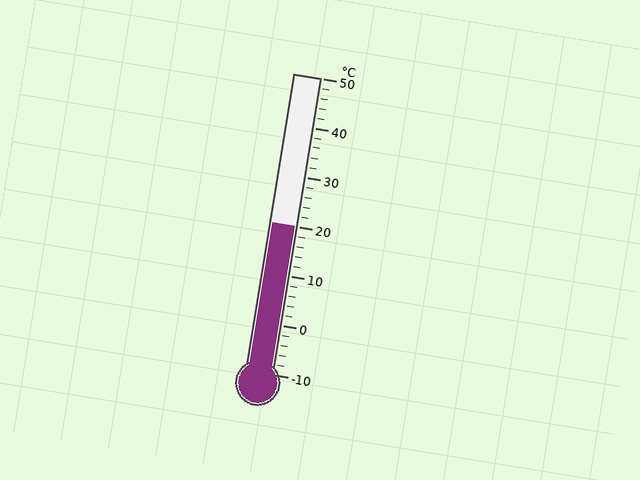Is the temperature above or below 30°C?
The temperature is below 30°C.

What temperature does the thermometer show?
The thermometer shows approximately 20°C.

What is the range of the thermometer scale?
The thermometer scale ranges from -10°C to 50°C.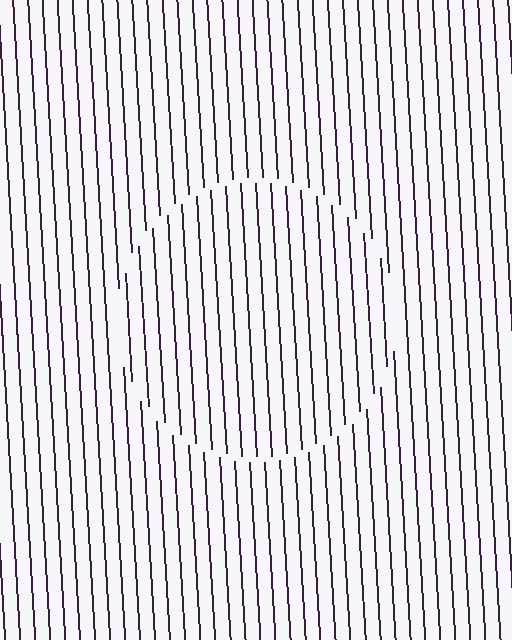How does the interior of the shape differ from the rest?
The interior of the shape contains the same grating, shifted by half a period — the contour is defined by the phase discontinuity where line-ends from the inner and outer gratings abut.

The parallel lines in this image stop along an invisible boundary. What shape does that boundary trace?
An illusory circle. The interior of the shape contains the same grating, shifted by half a period — the contour is defined by the phase discontinuity where line-ends from the inner and outer gratings abut.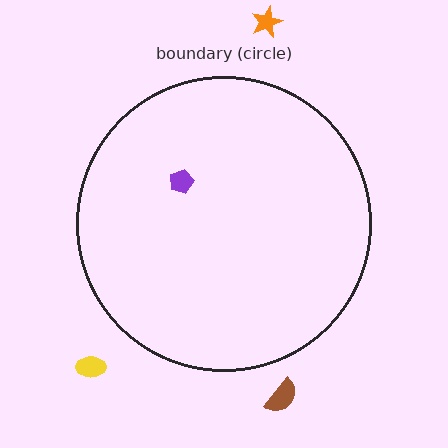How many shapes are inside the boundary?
1 inside, 3 outside.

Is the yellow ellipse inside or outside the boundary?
Outside.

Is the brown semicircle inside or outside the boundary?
Outside.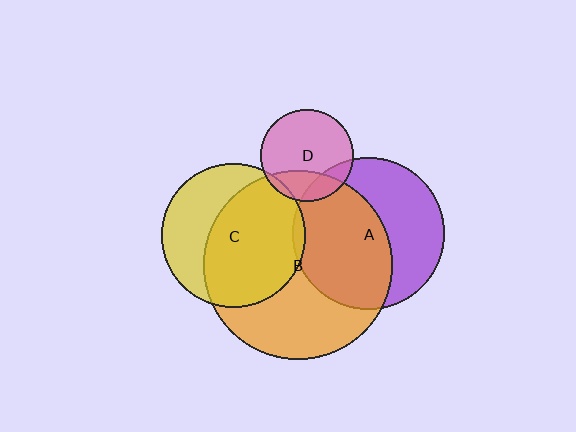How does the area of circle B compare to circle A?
Approximately 1.6 times.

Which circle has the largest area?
Circle B (orange).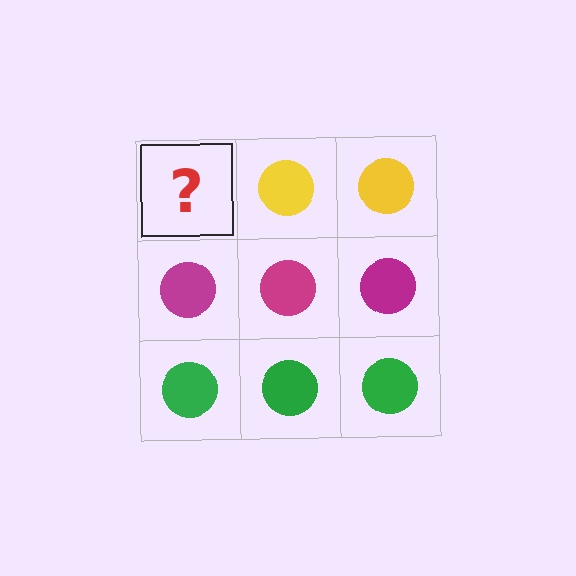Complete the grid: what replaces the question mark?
The question mark should be replaced with a yellow circle.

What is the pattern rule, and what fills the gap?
The rule is that each row has a consistent color. The gap should be filled with a yellow circle.